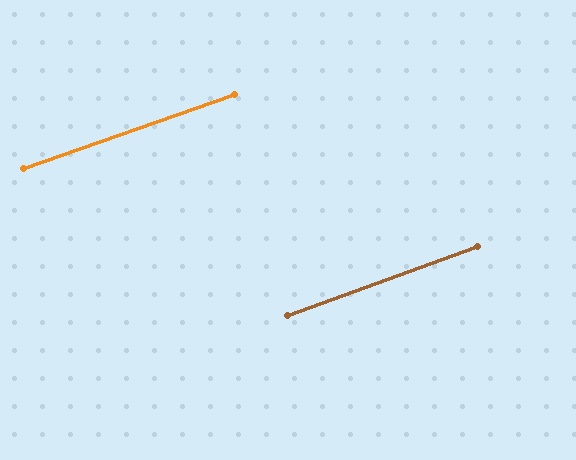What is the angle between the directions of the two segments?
Approximately 0 degrees.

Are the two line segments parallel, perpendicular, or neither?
Parallel — their directions differ by only 0.5°.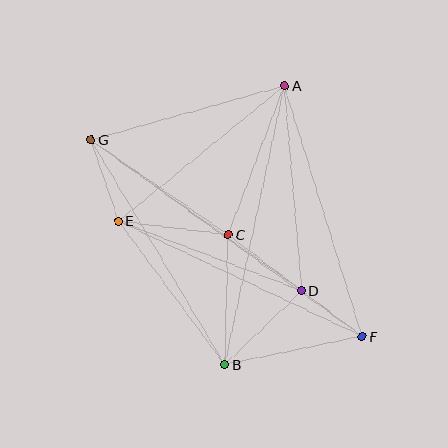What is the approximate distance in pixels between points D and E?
The distance between D and E is approximately 196 pixels.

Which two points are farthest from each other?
Points F and G are farthest from each other.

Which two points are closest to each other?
Points D and F are closest to each other.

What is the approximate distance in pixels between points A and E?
The distance between A and E is approximately 214 pixels.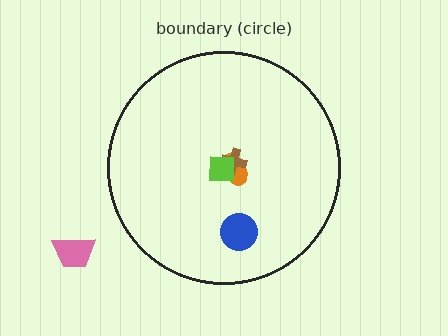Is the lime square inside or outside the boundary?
Inside.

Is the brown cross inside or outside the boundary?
Inside.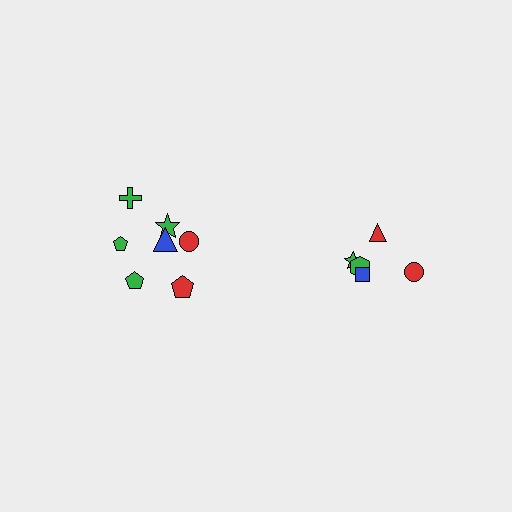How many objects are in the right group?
There are 5 objects.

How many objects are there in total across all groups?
There are 12 objects.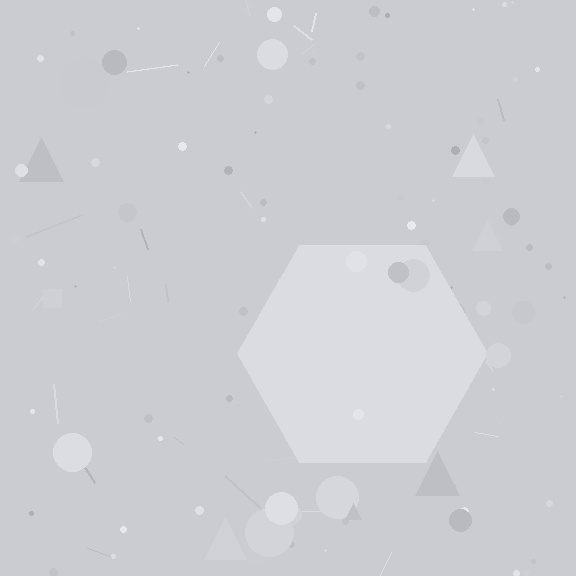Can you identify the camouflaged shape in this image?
The camouflaged shape is a hexagon.